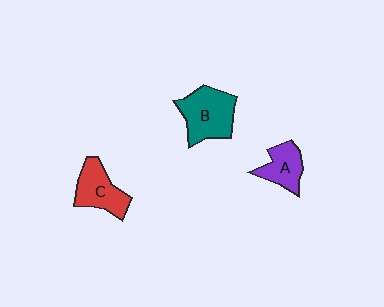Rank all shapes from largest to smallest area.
From largest to smallest: B (teal), C (red), A (purple).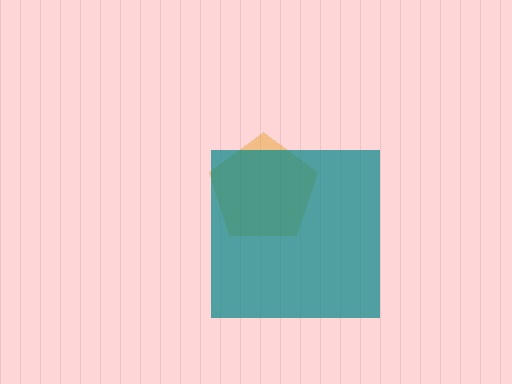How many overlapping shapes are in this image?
There are 2 overlapping shapes in the image.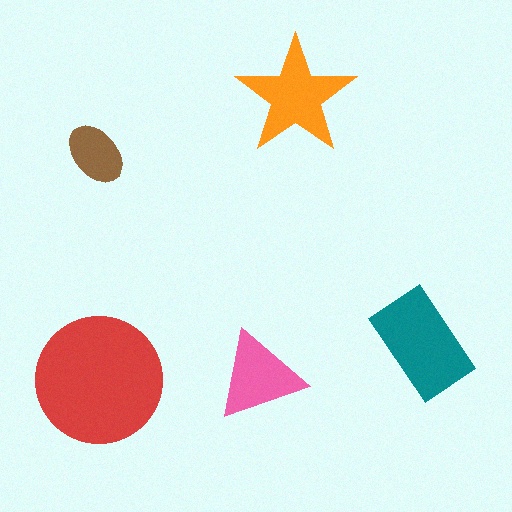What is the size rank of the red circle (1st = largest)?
1st.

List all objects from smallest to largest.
The brown ellipse, the pink triangle, the orange star, the teal rectangle, the red circle.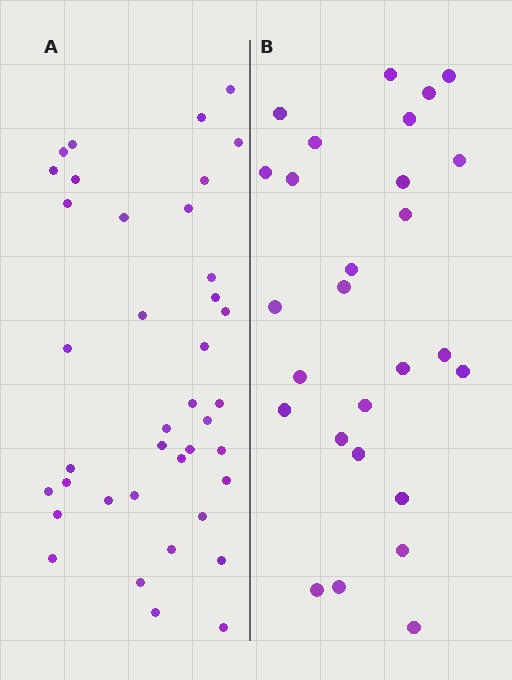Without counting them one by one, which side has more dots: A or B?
Region A (the left region) has more dots.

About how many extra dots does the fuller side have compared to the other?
Region A has roughly 12 or so more dots than region B.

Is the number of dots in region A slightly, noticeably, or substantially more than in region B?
Region A has noticeably more, but not dramatically so. The ratio is roughly 1.4 to 1.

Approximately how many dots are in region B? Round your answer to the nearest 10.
About 30 dots. (The exact count is 27, which rounds to 30.)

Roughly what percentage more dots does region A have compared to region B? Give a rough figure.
About 45% more.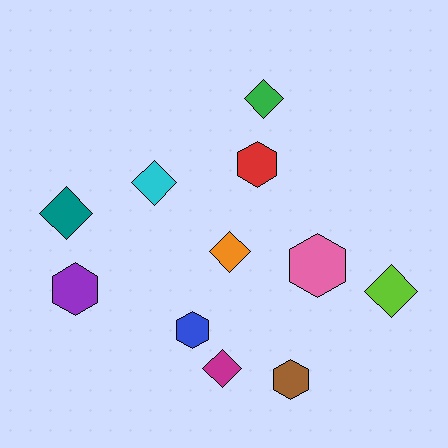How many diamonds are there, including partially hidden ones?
There are 6 diamonds.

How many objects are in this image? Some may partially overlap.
There are 11 objects.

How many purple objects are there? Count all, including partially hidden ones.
There is 1 purple object.